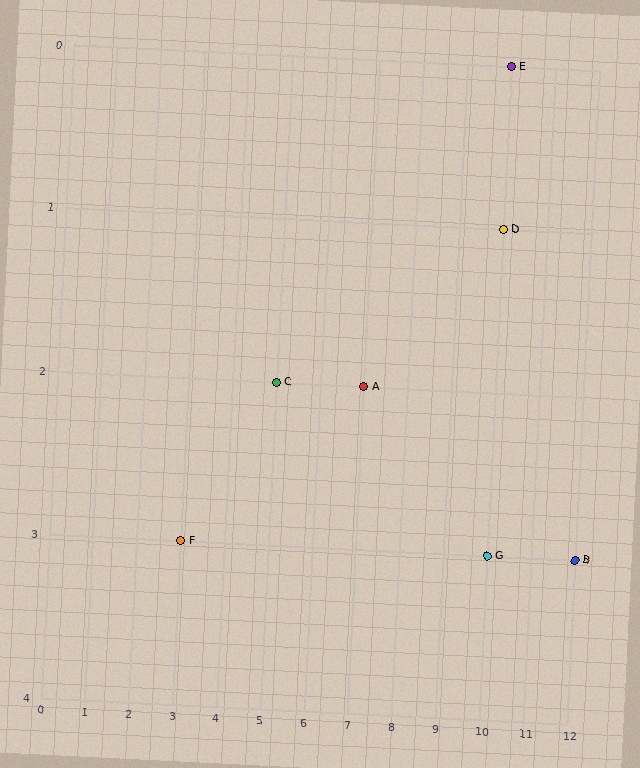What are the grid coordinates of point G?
Point G is at grid coordinates (10, 3).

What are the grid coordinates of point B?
Point B is at grid coordinates (12, 3).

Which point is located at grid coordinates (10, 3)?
Point G is at (10, 3).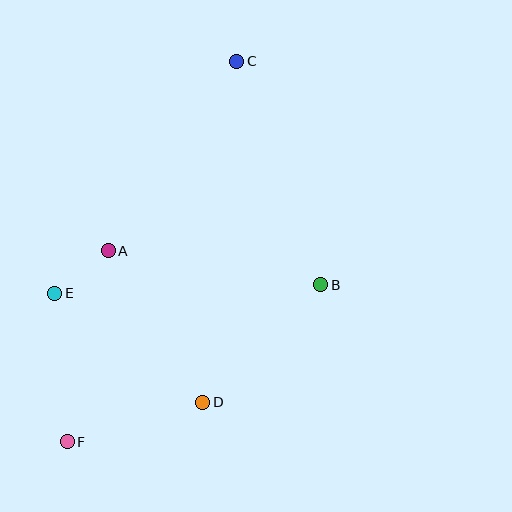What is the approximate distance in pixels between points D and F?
The distance between D and F is approximately 141 pixels.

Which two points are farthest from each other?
Points C and F are farthest from each other.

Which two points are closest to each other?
Points A and E are closest to each other.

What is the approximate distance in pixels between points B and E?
The distance between B and E is approximately 266 pixels.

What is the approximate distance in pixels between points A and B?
The distance between A and B is approximately 215 pixels.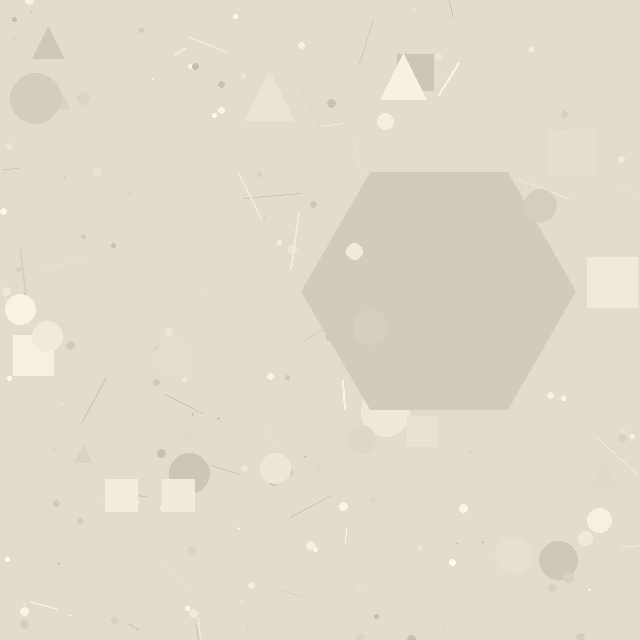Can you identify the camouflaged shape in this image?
The camouflaged shape is a hexagon.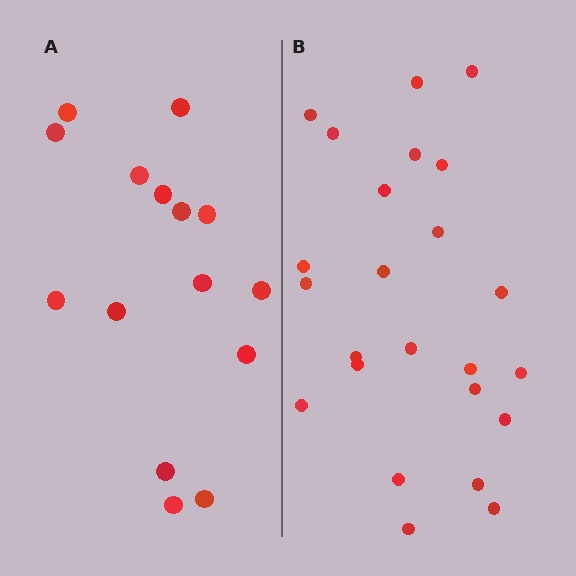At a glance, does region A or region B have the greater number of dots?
Region B (the right region) has more dots.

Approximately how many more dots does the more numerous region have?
Region B has roughly 8 or so more dots than region A.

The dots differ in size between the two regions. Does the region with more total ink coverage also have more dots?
No. Region A has more total ink coverage because its dots are larger, but region B actually contains more individual dots. Total area can be misleading — the number of items is what matters here.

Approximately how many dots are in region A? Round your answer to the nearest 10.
About 20 dots. (The exact count is 15, which rounds to 20.)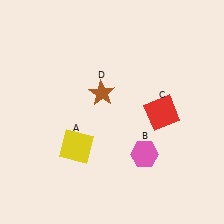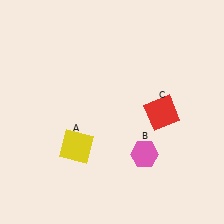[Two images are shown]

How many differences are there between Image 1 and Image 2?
There is 1 difference between the two images.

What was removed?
The brown star (D) was removed in Image 2.